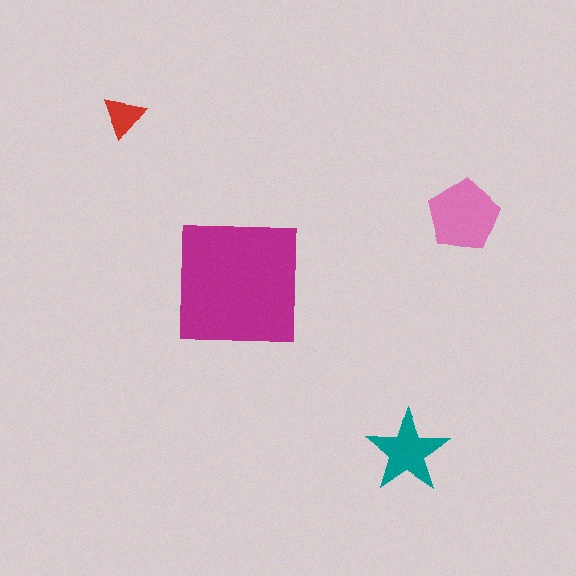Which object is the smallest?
The red triangle.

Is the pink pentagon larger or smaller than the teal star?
Larger.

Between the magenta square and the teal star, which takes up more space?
The magenta square.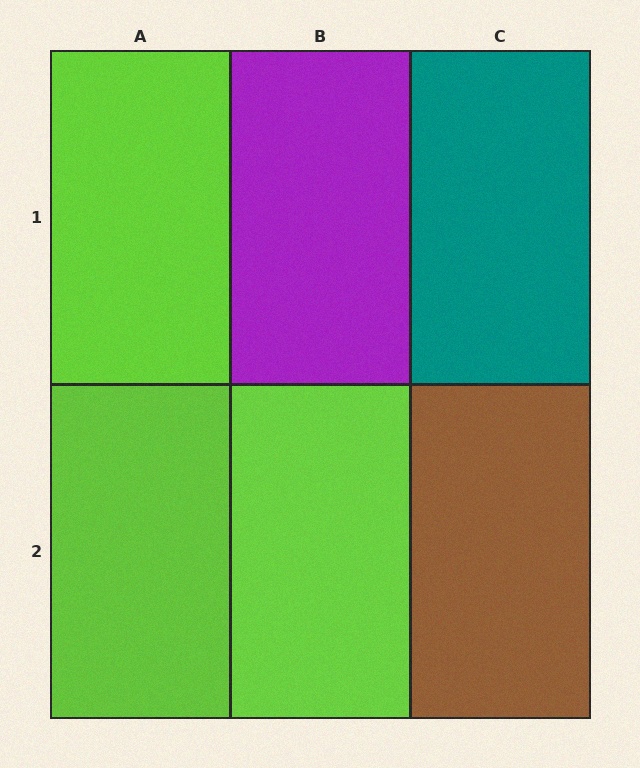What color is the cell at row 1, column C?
Teal.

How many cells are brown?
1 cell is brown.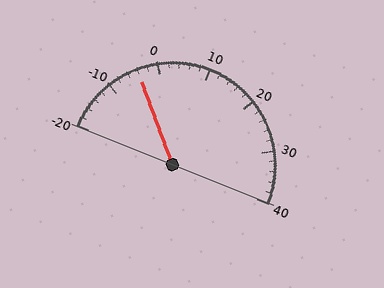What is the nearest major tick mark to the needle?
The nearest major tick mark is 0.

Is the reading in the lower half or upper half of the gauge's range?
The reading is in the lower half of the range (-20 to 40).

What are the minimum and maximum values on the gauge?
The gauge ranges from -20 to 40.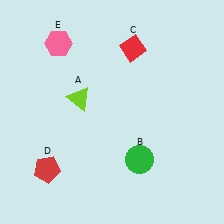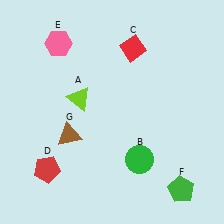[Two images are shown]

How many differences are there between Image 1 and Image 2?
There are 2 differences between the two images.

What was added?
A green pentagon (F), a brown triangle (G) were added in Image 2.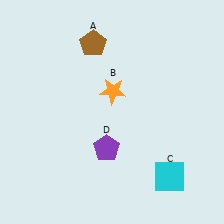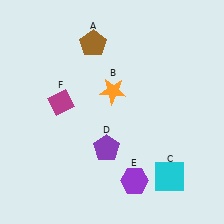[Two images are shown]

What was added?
A purple hexagon (E), a magenta diamond (F) were added in Image 2.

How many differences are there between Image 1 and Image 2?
There are 2 differences between the two images.